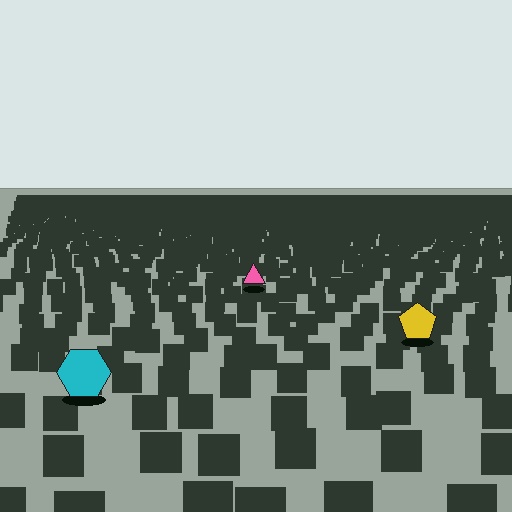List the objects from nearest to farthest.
From nearest to farthest: the cyan hexagon, the yellow pentagon, the pink triangle.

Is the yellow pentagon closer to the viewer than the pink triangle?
Yes. The yellow pentagon is closer — you can tell from the texture gradient: the ground texture is coarser near it.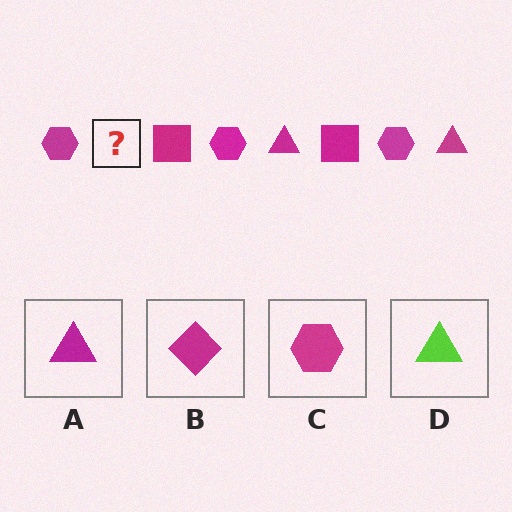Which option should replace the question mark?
Option A.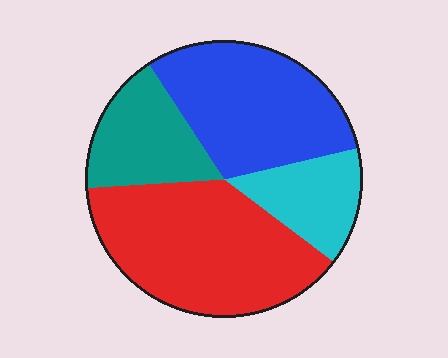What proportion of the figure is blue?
Blue takes up between a quarter and a half of the figure.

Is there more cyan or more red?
Red.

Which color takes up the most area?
Red, at roughly 40%.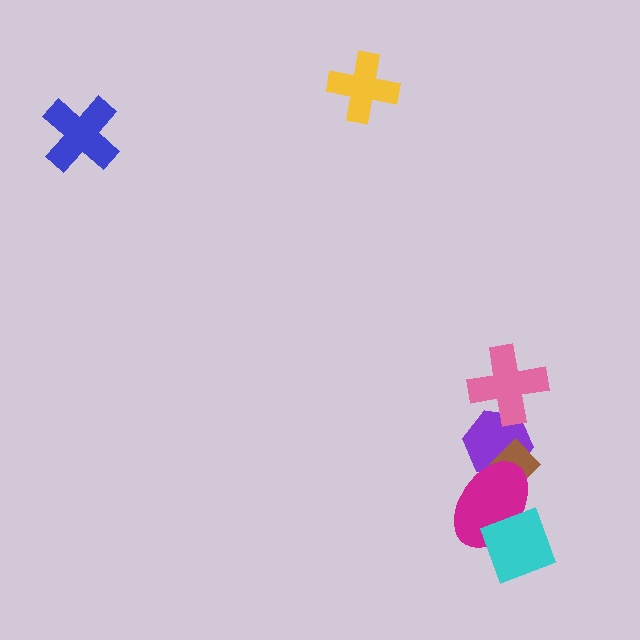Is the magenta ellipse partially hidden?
Yes, it is partially covered by another shape.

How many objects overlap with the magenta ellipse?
3 objects overlap with the magenta ellipse.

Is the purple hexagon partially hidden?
Yes, it is partially covered by another shape.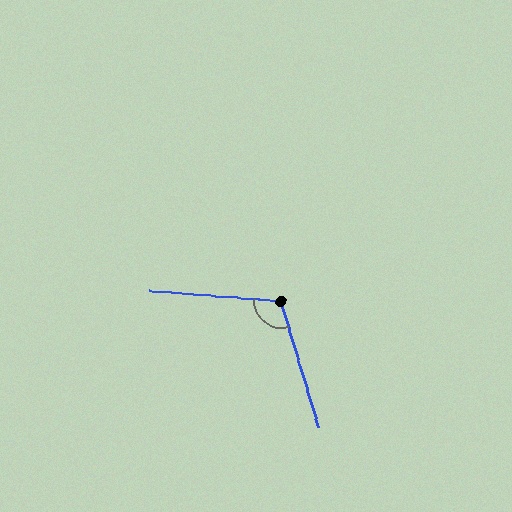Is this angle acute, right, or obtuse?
It is obtuse.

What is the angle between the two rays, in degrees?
Approximately 111 degrees.